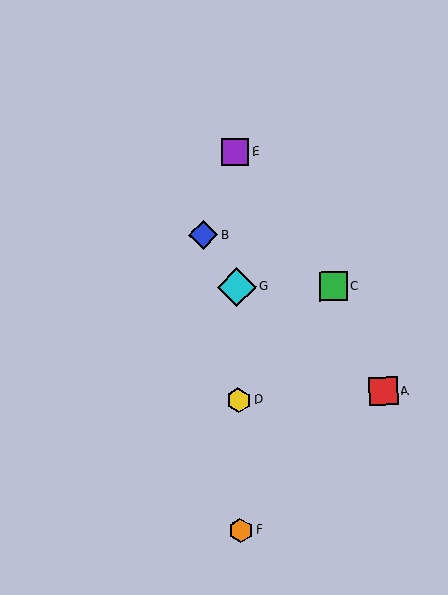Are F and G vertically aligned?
Yes, both are at x≈241.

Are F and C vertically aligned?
No, F is at x≈241 and C is at x≈333.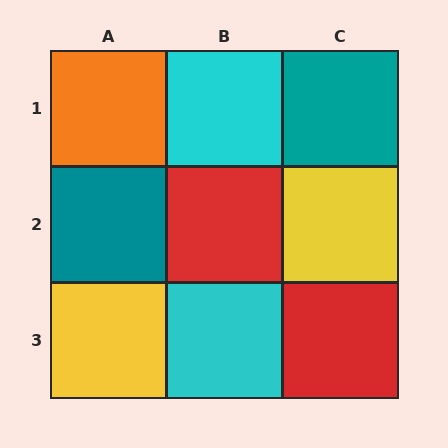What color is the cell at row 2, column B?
Red.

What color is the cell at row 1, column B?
Cyan.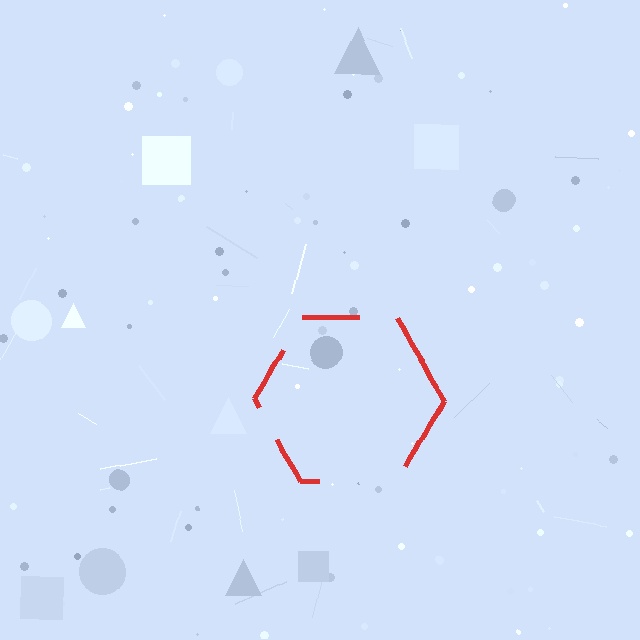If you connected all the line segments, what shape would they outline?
They would outline a hexagon.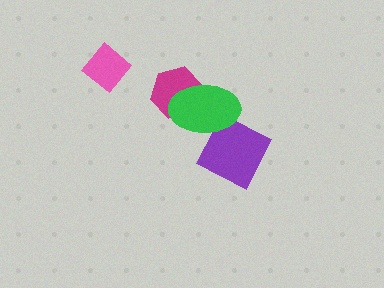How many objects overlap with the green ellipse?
2 objects overlap with the green ellipse.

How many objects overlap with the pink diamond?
0 objects overlap with the pink diamond.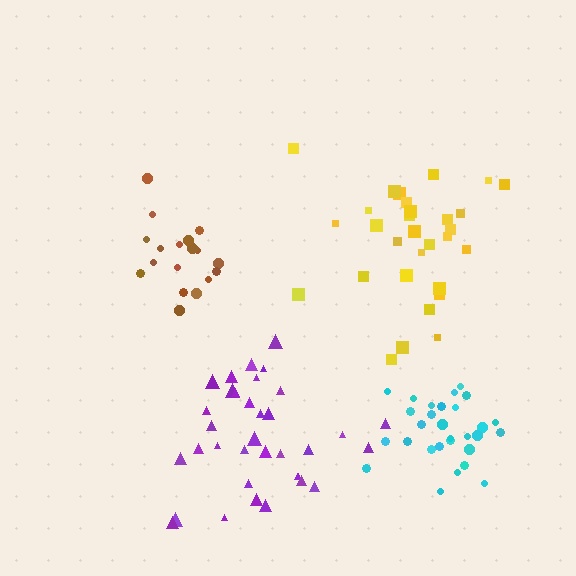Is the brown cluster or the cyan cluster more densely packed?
Cyan.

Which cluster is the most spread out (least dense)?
Brown.